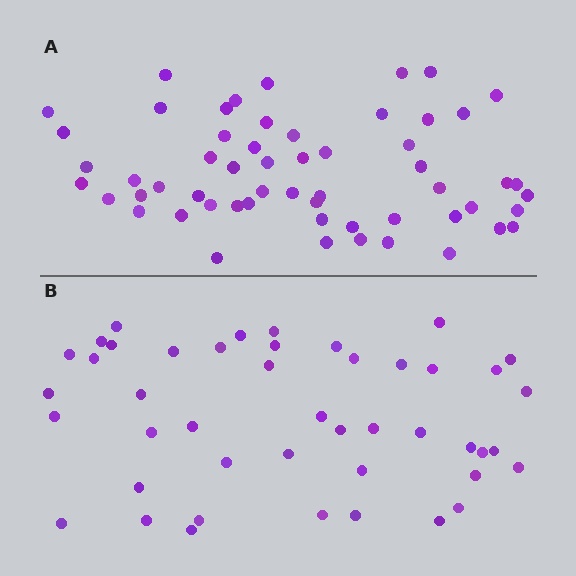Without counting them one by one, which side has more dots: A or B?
Region A (the top region) has more dots.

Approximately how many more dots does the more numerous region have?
Region A has roughly 12 or so more dots than region B.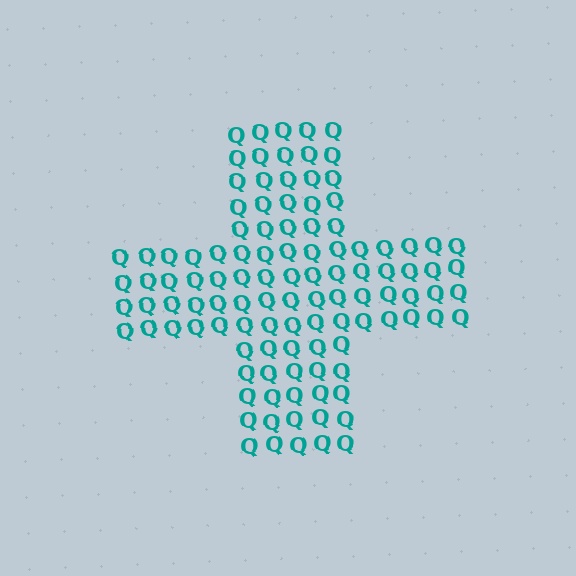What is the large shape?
The large shape is a cross.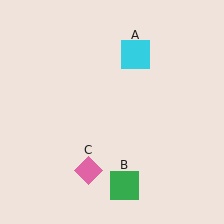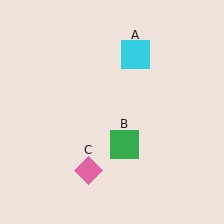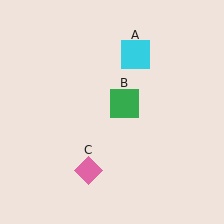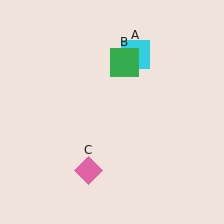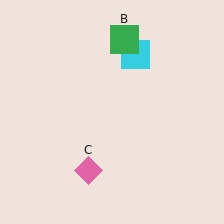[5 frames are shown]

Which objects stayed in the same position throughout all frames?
Cyan square (object A) and pink diamond (object C) remained stationary.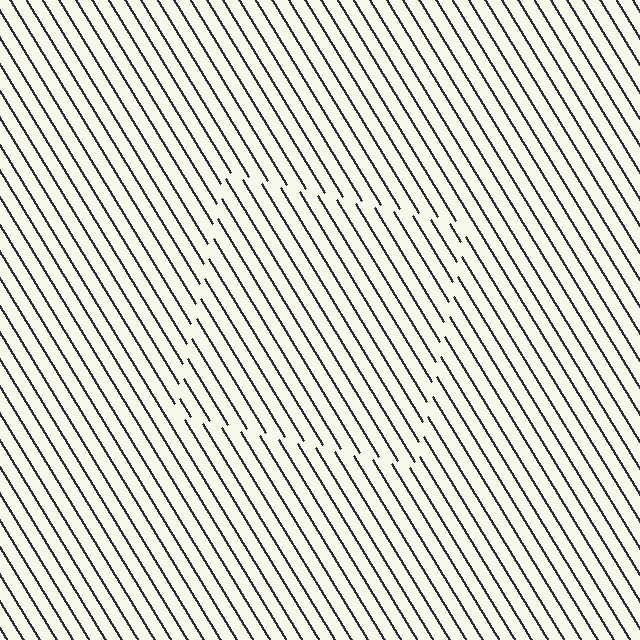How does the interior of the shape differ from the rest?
The interior of the shape contains the same grating, shifted by half a period — the contour is defined by the phase discontinuity where line-ends from the inner and outer gratings abut.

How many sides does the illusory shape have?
4 sides — the line-ends trace a square.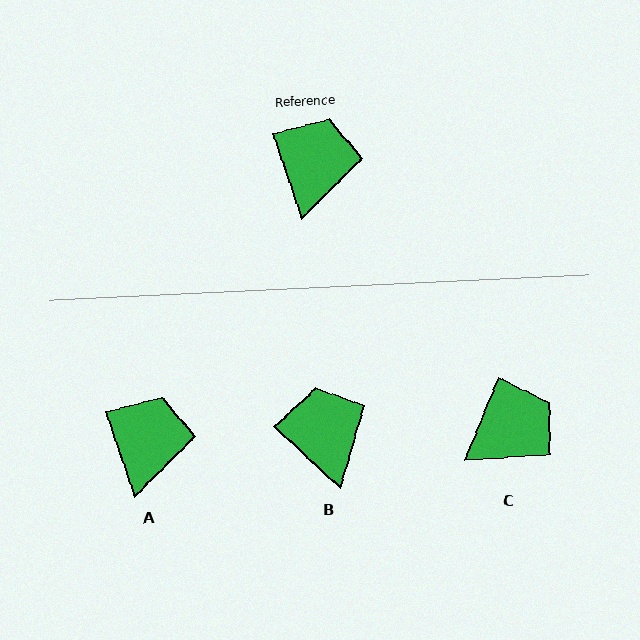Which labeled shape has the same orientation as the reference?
A.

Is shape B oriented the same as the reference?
No, it is off by about 28 degrees.